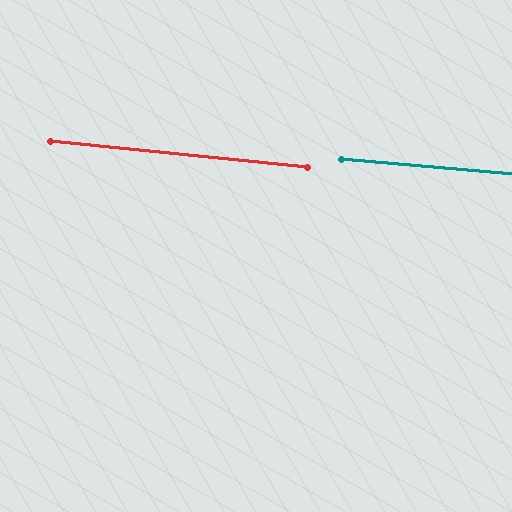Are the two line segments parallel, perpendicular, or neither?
Parallel — their directions differ by only 0.9°.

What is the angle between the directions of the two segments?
Approximately 1 degree.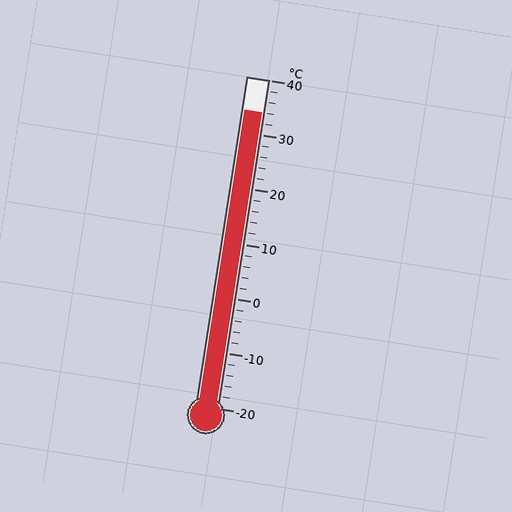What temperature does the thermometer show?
The thermometer shows approximately 34°C.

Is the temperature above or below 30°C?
The temperature is above 30°C.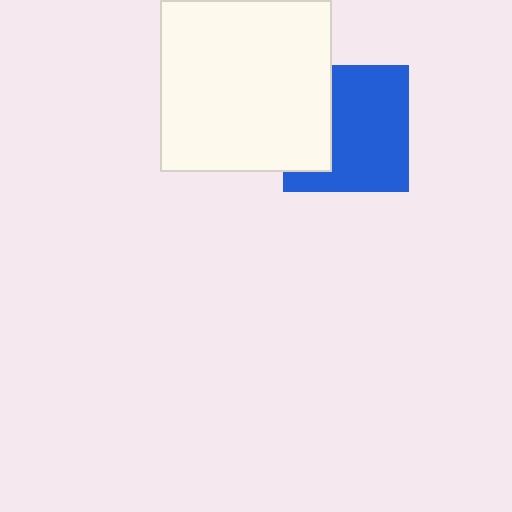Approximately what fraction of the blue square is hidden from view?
Roughly 32% of the blue square is hidden behind the white square.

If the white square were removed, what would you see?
You would see the complete blue square.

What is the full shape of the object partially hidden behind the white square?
The partially hidden object is a blue square.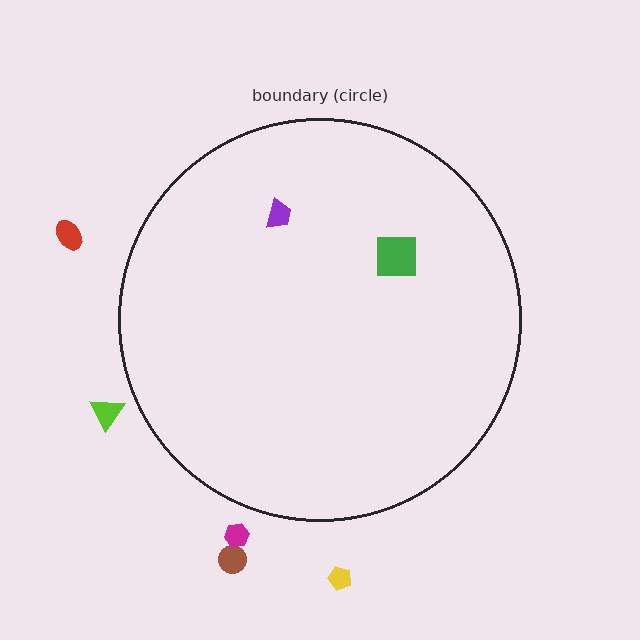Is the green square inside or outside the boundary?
Inside.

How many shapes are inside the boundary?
2 inside, 5 outside.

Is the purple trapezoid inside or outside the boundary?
Inside.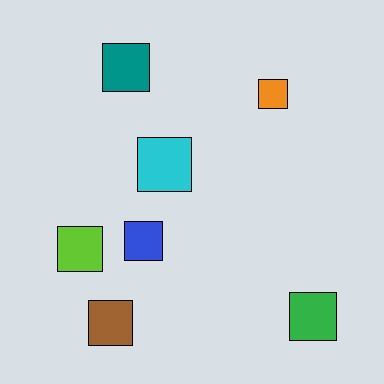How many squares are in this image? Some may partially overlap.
There are 7 squares.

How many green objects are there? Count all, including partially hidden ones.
There is 1 green object.